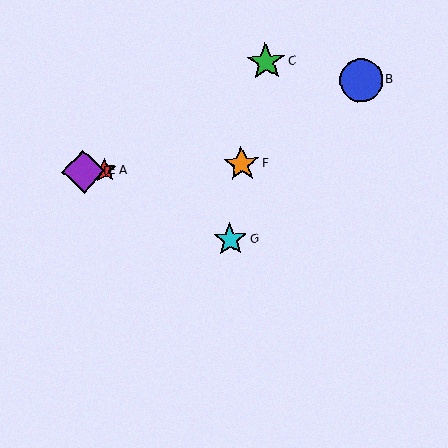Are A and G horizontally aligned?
No, A is at y≈171 and G is at y≈239.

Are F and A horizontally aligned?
Yes, both are at y≈164.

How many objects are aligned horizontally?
4 objects (A, D, E, F) are aligned horizontally.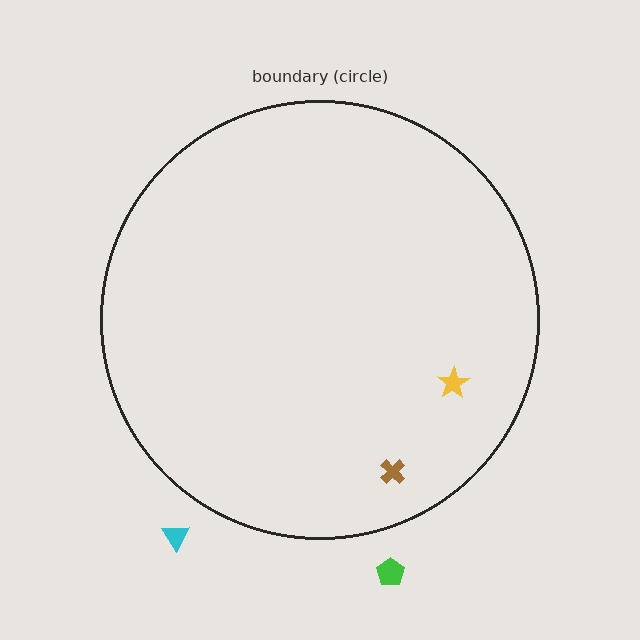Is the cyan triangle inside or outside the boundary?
Outside.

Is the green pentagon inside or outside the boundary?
Outside.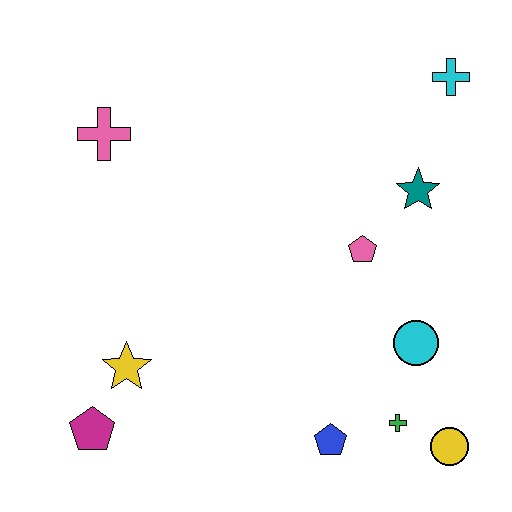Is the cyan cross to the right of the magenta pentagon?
Yes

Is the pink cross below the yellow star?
No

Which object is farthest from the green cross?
The pink cross is farthest from the green cross.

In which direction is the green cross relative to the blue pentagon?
The green cross is to the right of the blue pentagon.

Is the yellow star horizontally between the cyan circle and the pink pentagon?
No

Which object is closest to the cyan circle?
The green cross is closest to the cyan circle.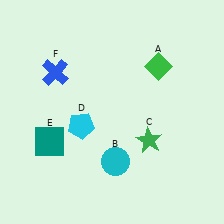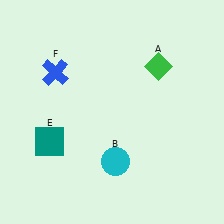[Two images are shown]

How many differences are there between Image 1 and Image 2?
There are 2 differences between the two images.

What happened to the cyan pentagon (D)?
The cyan pentagon (D) was removed in Image 2. It was in the bottom-left area of Image 1.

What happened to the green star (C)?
The green star (C) was removed in Image 2. It was in the bottom-right area of Image 1.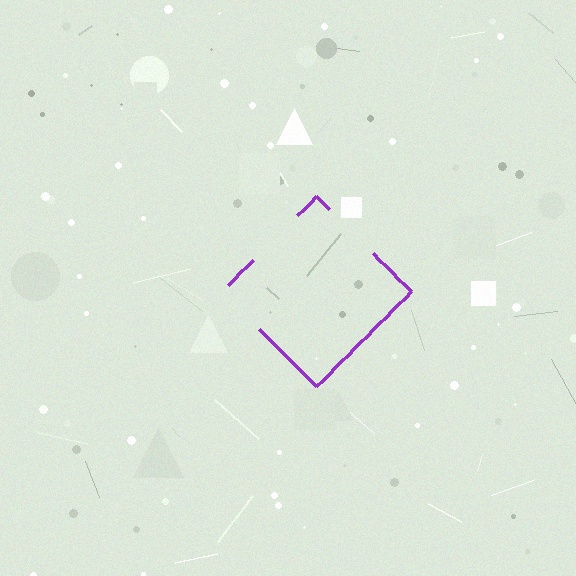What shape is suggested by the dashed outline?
The dashed outline suggests a diamond.